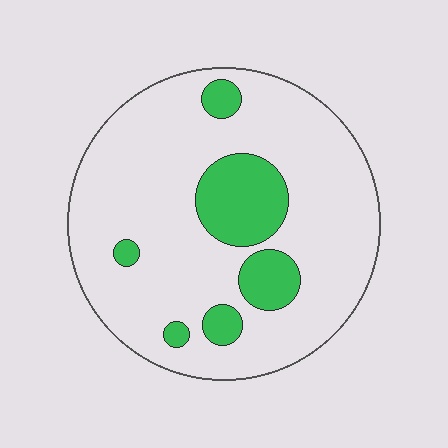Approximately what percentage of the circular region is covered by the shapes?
Approximately 20%.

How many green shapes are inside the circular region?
6.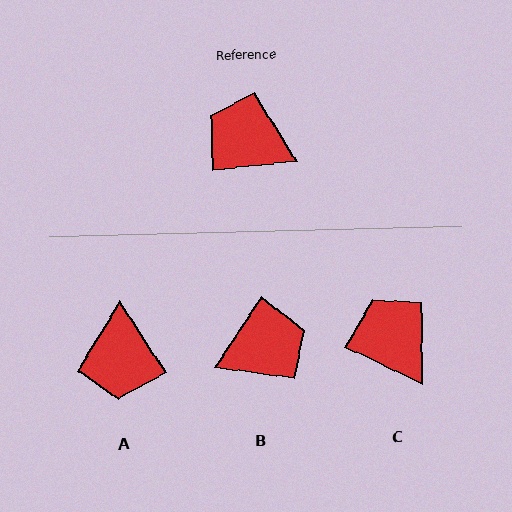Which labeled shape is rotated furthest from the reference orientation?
B, about 130 degrees away.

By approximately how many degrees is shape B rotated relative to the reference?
Approximately 130 degrees clockwise.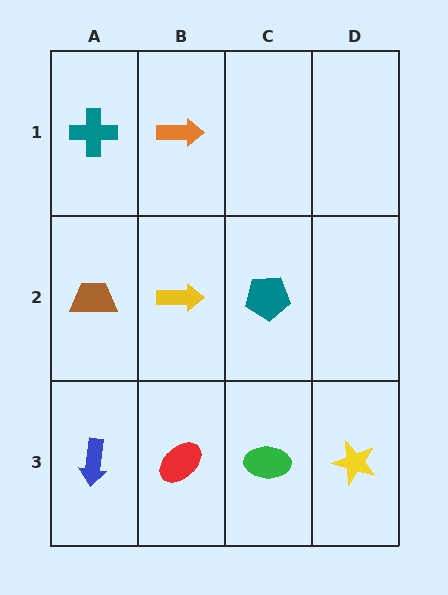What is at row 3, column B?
A red ellipse.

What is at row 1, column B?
An orange arrow.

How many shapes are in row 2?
3 shapes.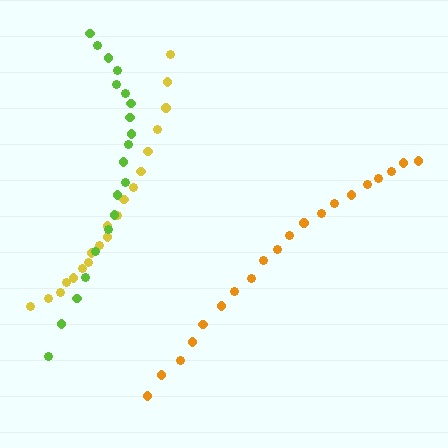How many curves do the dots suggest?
There are 3 distinct paths.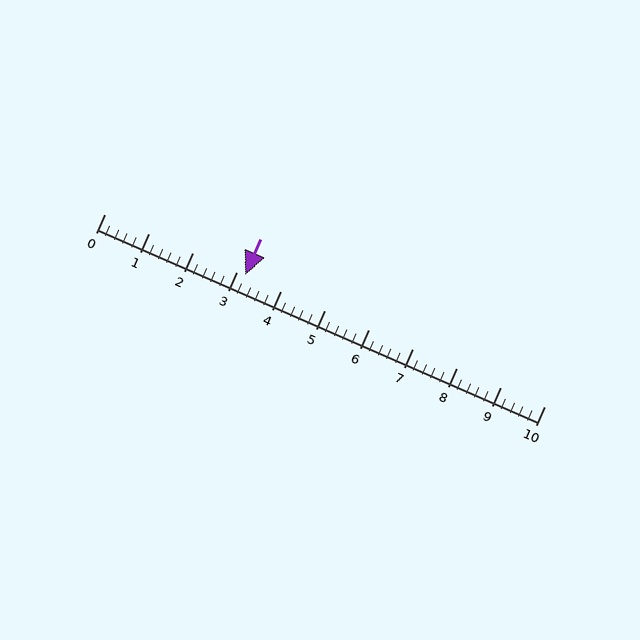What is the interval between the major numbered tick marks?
The major tick marks are spaced 1 units apart.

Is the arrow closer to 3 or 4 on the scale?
The arrow is closer to 3.